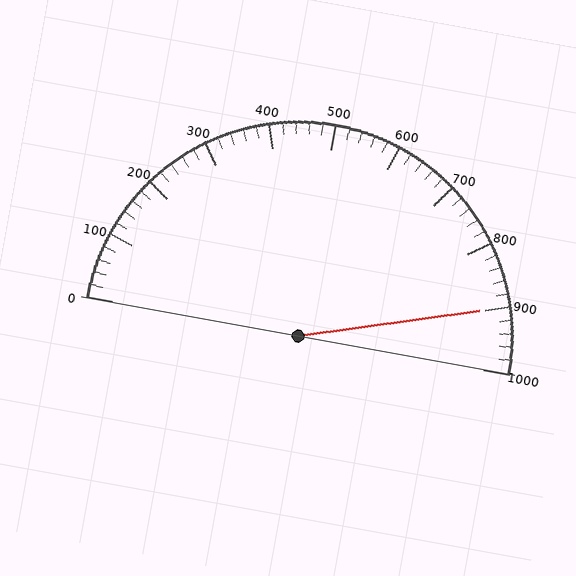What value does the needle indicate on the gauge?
The needle indicates approximately 900.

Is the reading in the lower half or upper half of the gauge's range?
The reading is in the upper half of the range (0 to 1000).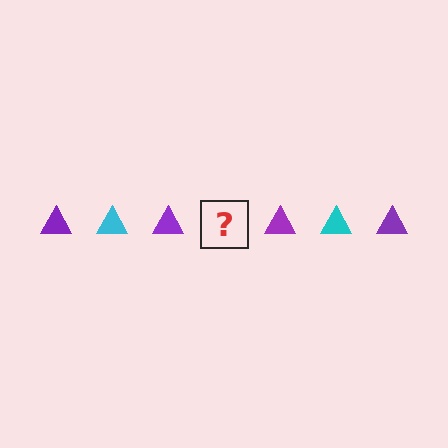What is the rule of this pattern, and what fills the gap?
The rule is that the pattern cycles through purple, cyan triangles. The gap should be filled with a cyan triangle.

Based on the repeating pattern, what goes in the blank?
The blank should be a cyan triangle.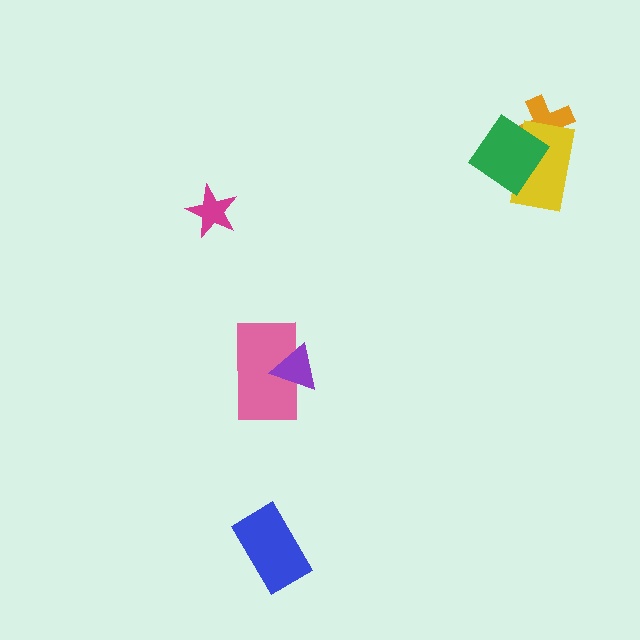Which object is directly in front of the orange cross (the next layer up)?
The yellow rectangle is directly in front of the orange cross.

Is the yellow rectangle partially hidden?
Yes, it is partially covered by another shape.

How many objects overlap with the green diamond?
2 objects overlap with the green diamond.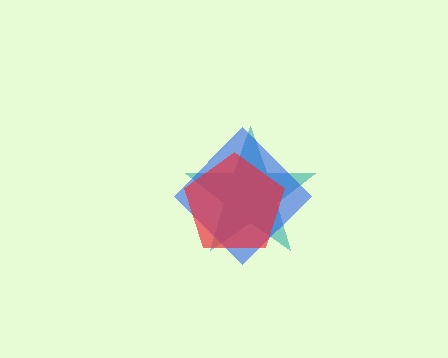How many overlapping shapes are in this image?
There are 3 overlapping shapes in the image.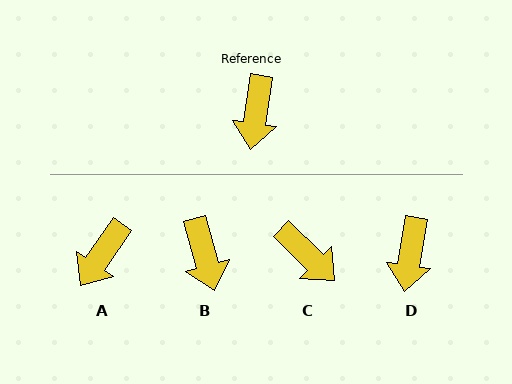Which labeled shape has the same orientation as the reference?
D.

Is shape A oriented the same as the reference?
No, it is off by about 26 degrees.